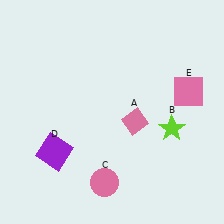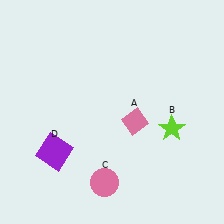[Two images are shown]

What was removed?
The pink square (E) was removed in Image 2.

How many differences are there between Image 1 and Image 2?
There is 1 difference between the two images.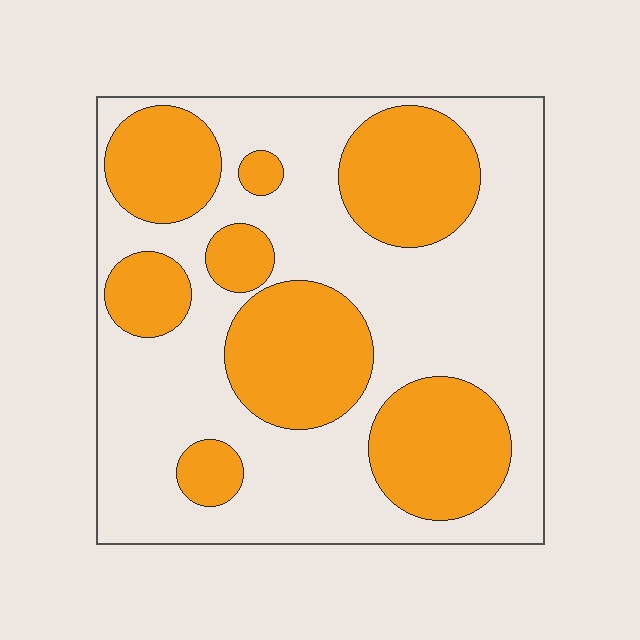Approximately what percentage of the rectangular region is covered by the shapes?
Approximately 40%.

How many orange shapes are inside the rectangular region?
8.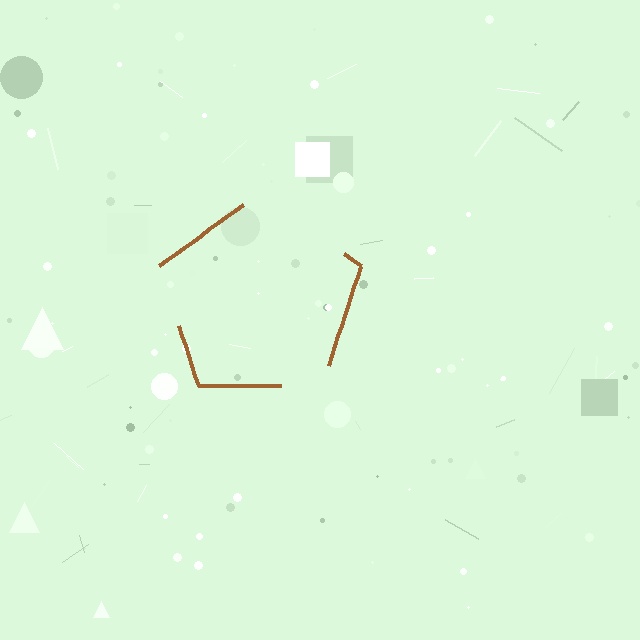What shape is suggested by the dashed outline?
The dashed outline suggests a pentagon.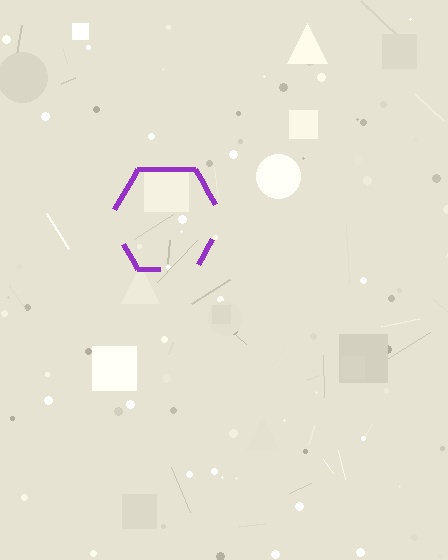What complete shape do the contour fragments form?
The contour fragments form a hexagon.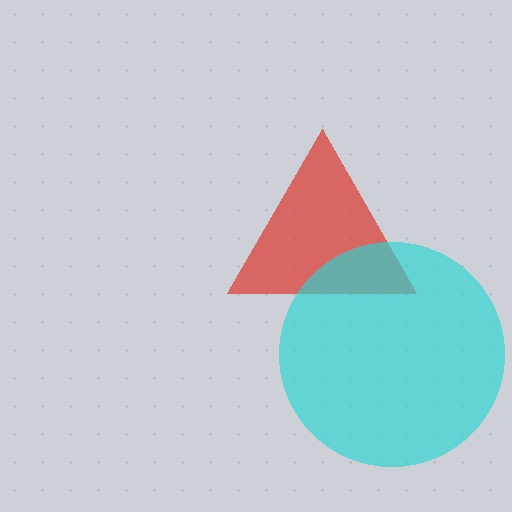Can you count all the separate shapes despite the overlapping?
Yes, there are 2 separate shapes.